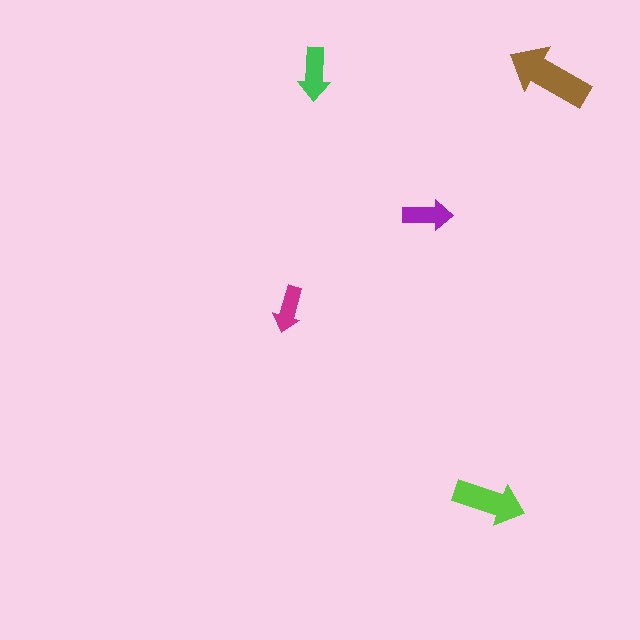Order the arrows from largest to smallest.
the brown one, the lime one, the green one, the purple one, the magenta one.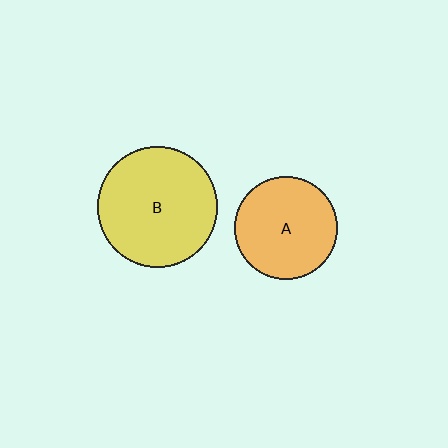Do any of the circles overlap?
No, none of the circles overlap.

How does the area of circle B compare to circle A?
Approximately 1.4 times.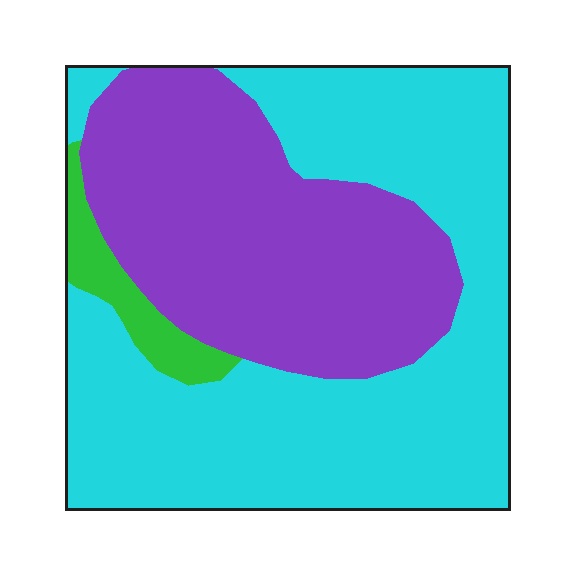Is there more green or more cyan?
Cyan.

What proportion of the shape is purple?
Purple takes up between a quarter and a half of the shape.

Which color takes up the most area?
Cyan, at roughly 55%.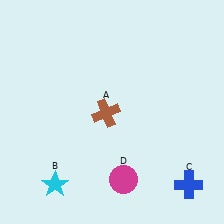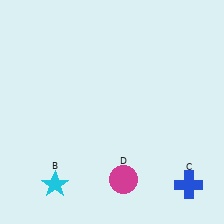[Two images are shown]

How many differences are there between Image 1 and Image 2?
There is 1 difference between the two images.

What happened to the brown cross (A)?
The brown cross (A) was removed in Image 2. It was in the bottom-left area of Image 1.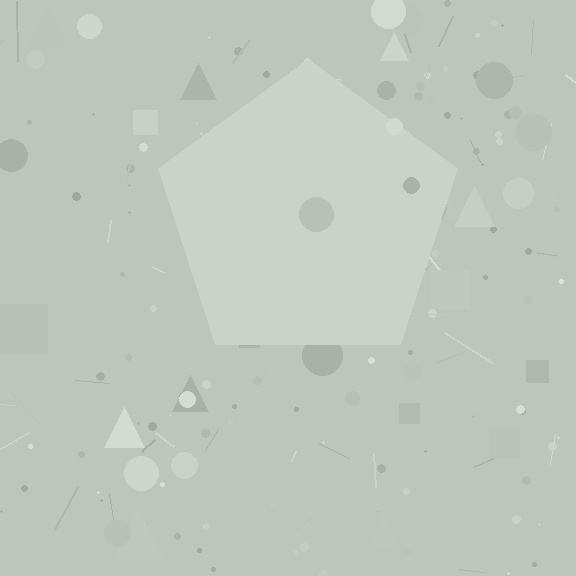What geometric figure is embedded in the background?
A pentagon is embedded in the background.